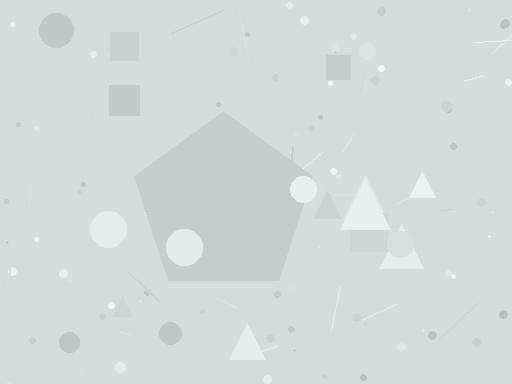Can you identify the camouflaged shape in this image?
The camouflaged shape is a pentagon.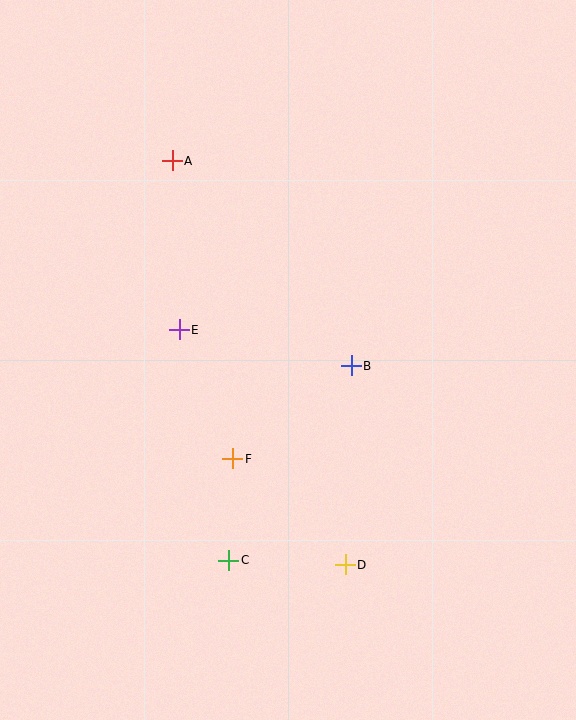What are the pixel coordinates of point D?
Point D is at (345, 565).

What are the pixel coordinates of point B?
Point B is at (351, 366).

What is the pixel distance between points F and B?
The distance between F and B is 150 pixels.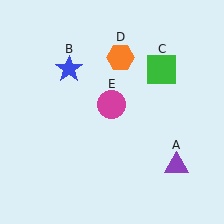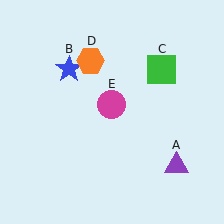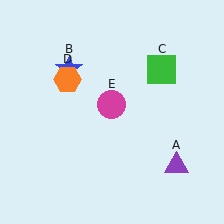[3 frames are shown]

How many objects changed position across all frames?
1 object changed position: orange hexagon (object D).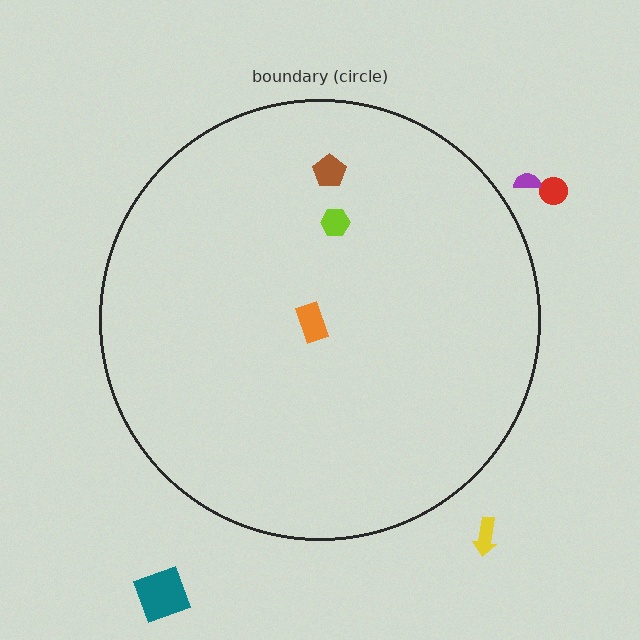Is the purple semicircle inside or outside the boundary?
Outside.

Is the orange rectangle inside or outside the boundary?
Inside.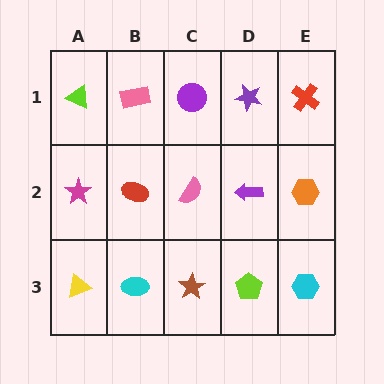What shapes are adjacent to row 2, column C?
A purple circle (row 1, column C), a brown star (row 3, column C), a red ellipse (row 2, column B), a purple arrow (row 2, column D).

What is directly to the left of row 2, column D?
A pink semicircle.